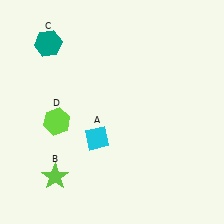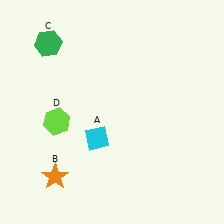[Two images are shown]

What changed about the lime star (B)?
In Image 1, B is lime. In Image 2, it changed to orange.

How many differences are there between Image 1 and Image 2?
There are 2 differences between the two images.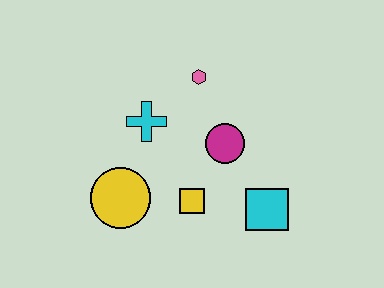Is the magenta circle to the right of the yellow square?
Yes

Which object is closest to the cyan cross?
The pink hexagon is closest to the cyan cross.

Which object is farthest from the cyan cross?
The cyan square is farthest from the cyan cross.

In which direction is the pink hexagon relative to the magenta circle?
The pink hexagon is above the magenta circle.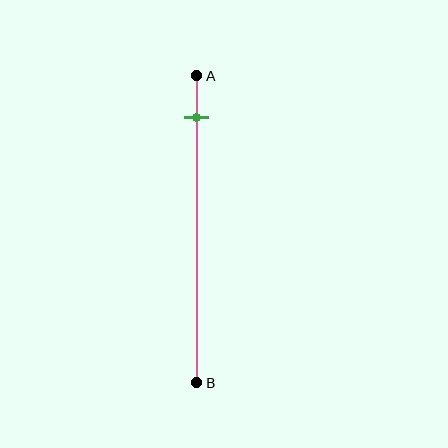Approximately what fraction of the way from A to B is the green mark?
The green mark is approximately 15% of the way from A to B.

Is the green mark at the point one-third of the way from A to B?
No, the mark is at about 15% from A, not at the 33% one-third point.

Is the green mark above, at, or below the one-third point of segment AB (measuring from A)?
The green mark is above the one-third point of segment AB.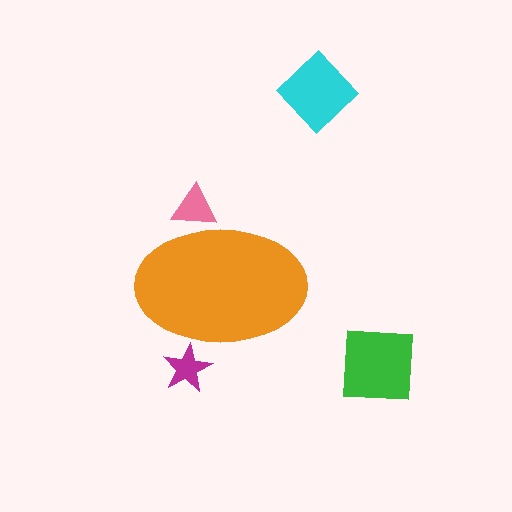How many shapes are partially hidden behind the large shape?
2 shapes are partially hidden.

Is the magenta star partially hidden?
Yes, the magenta star is partially hidden behind the orange ellipse.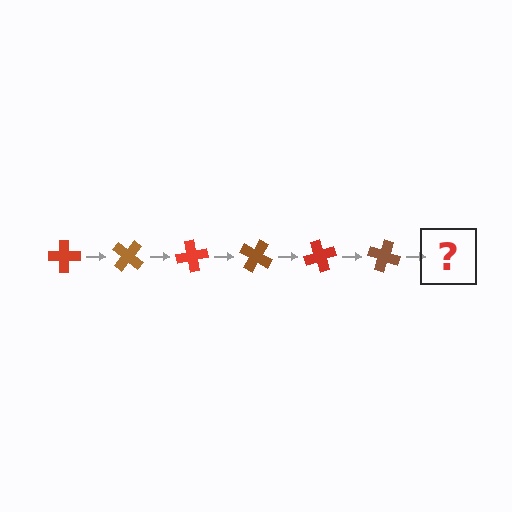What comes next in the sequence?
The next element should be a red cross, rotated 240 degrees from the start.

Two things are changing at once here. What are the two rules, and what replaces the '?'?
The two rules are that it rotates 40 degrees each step and the color cycles through red and brown. The '?' should be a red cross, rotated 240 degrees from the start.